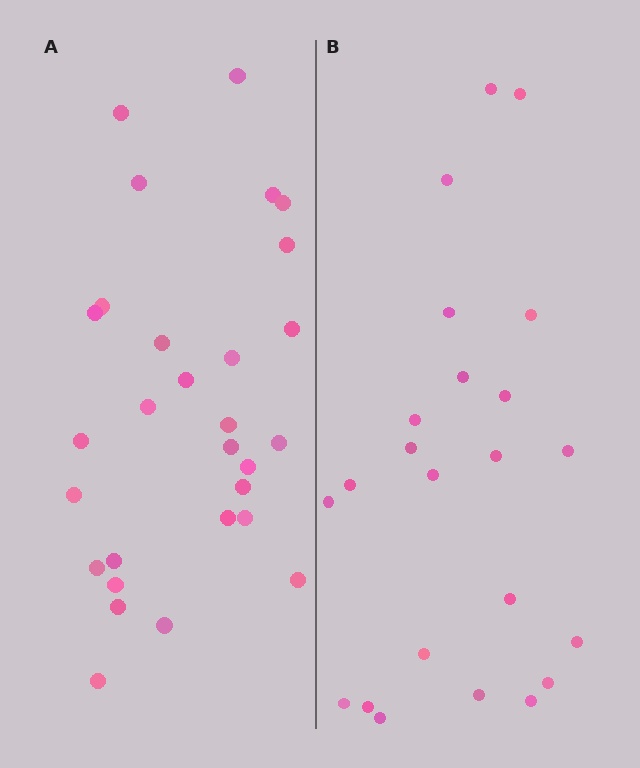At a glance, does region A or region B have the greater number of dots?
Region A (the left region) has more dots.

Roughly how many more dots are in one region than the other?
Region A has about 6 more dots than region B.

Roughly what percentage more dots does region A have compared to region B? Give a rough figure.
About 25% more.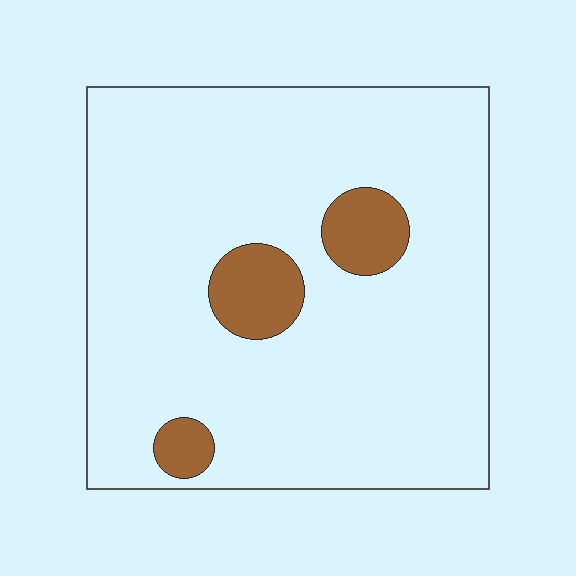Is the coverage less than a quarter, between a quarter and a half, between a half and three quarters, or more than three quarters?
Less than a quarter.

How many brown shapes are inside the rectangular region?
3.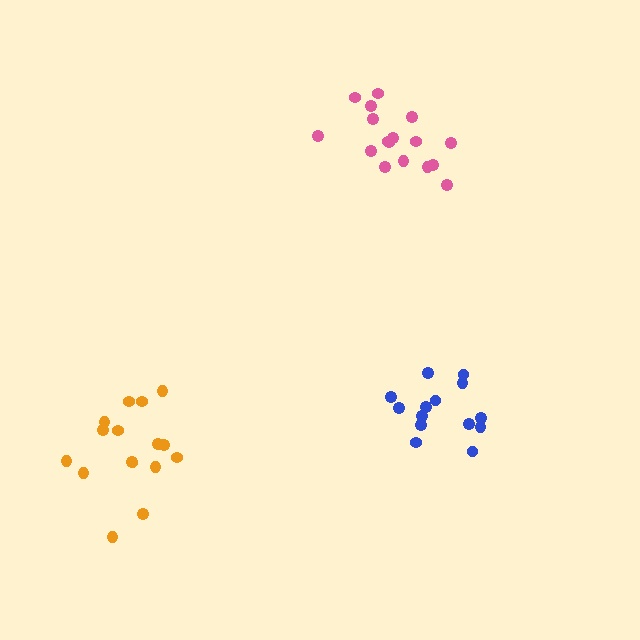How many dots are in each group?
Group 1: 17 dots, Group 2: 16 dots, Group 3: 14 dots (47 total).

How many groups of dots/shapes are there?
There are 3 groups.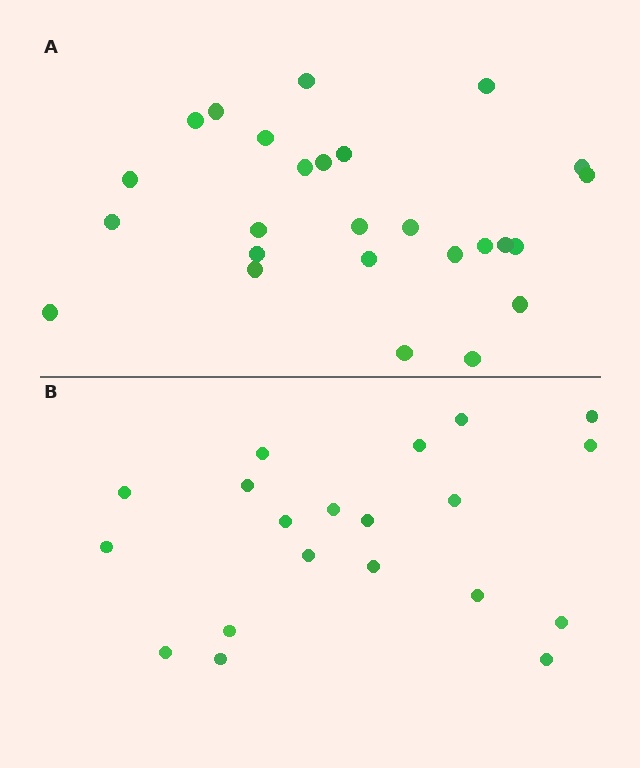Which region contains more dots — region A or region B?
Region A (the top region) has more dots.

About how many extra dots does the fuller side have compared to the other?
Region A has about 6 more dots than region B.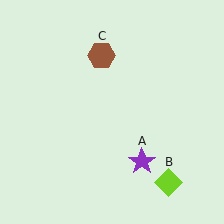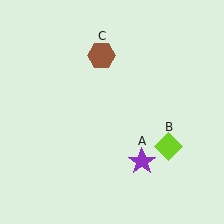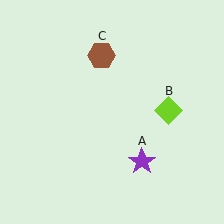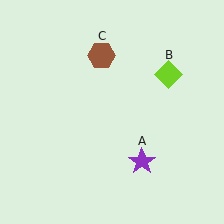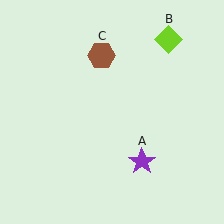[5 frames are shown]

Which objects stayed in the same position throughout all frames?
Purple star (object A) and brown hexagon (object C) remained stationary.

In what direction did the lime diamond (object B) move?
The lime diamond (object B) moved up.